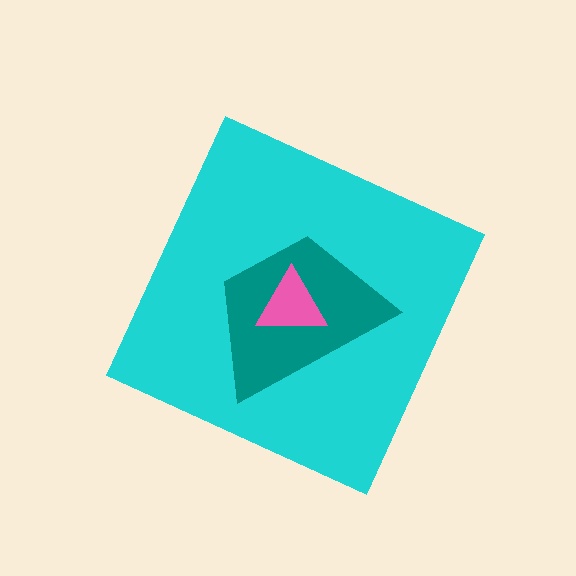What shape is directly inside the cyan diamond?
The teal trapezoid.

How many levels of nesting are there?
3.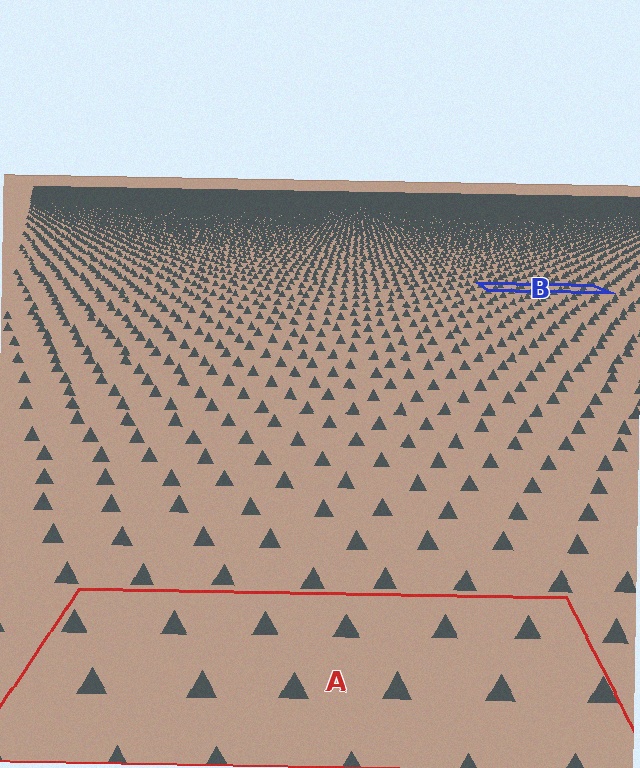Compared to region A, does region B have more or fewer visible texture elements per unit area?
Region B has more texture elements per unit area — they are packed more densely because it is farther away.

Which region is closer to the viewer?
Region A is closer. The texture elements there are larger and more spread out.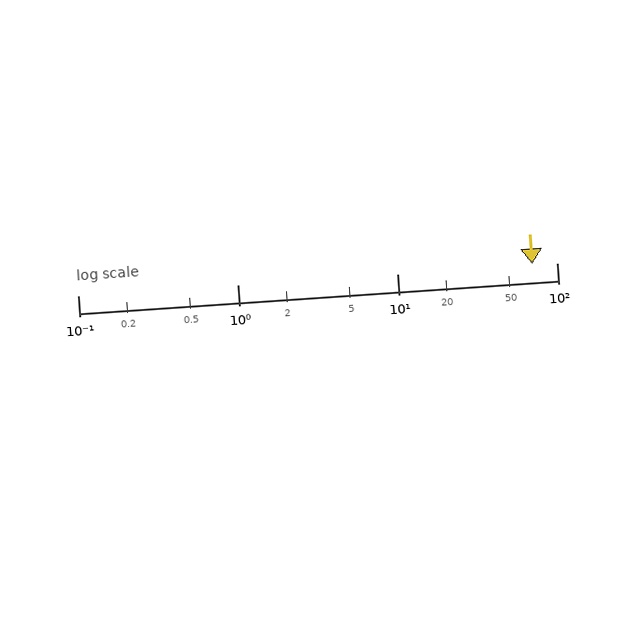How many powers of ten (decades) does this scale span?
The scale spans 3 decades, from 0.1 to 100.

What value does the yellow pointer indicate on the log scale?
The pointer indicates approximately 70.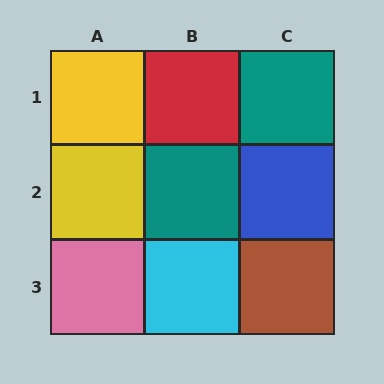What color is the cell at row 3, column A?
Pink.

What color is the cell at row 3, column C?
Brown.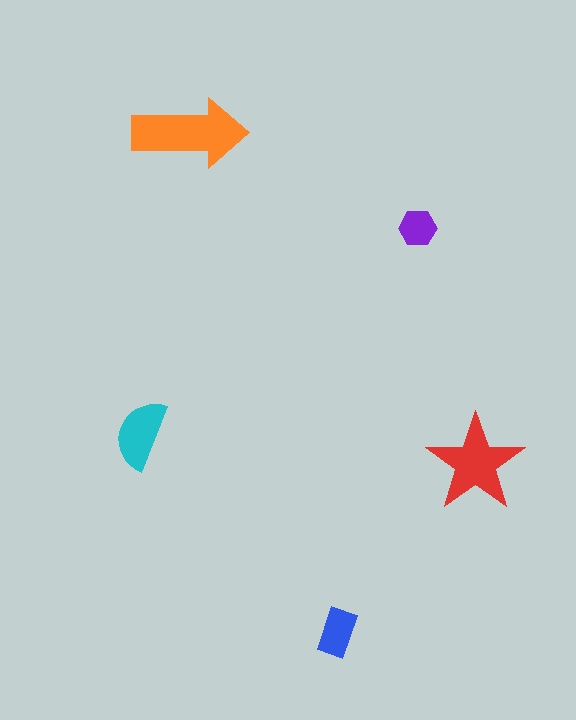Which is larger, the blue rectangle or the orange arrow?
The orange arrow.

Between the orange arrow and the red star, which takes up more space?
The orange arrow.